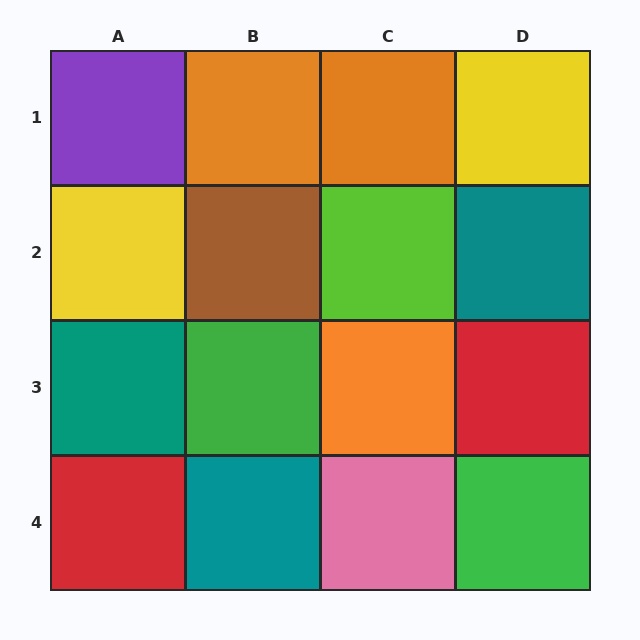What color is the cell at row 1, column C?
Orange.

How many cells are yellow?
2 cells are yellow.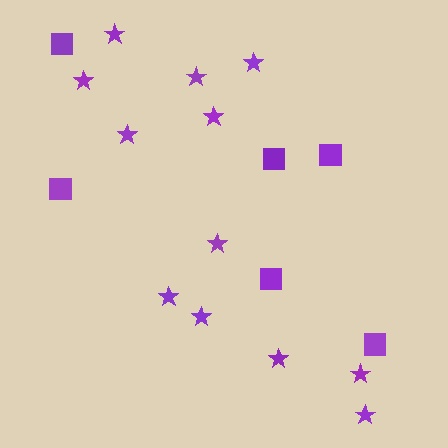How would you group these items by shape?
There are 2 groups: one group of stars (12) and one group of squares (6).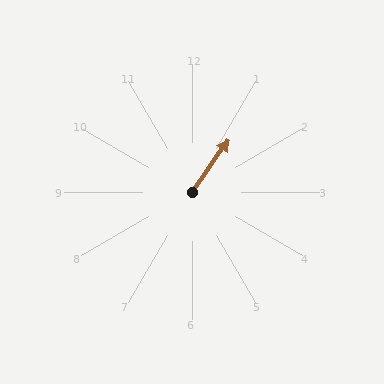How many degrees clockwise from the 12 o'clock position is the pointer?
Approximately 35 degrees.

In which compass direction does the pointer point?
Northeast.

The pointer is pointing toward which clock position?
Roughly 1 o'clock.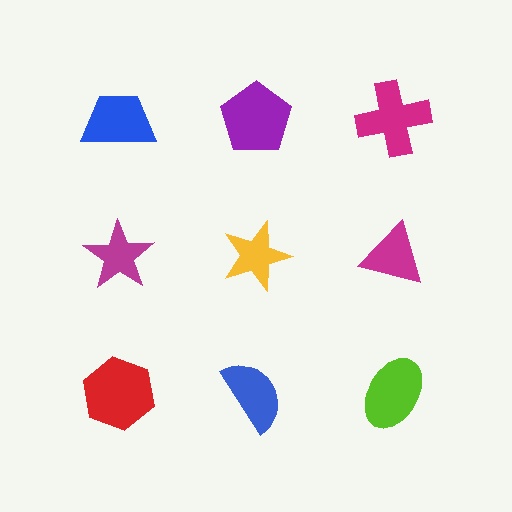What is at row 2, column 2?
A yellow star.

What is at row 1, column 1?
A blue trapezoid.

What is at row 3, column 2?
A blue semicircle.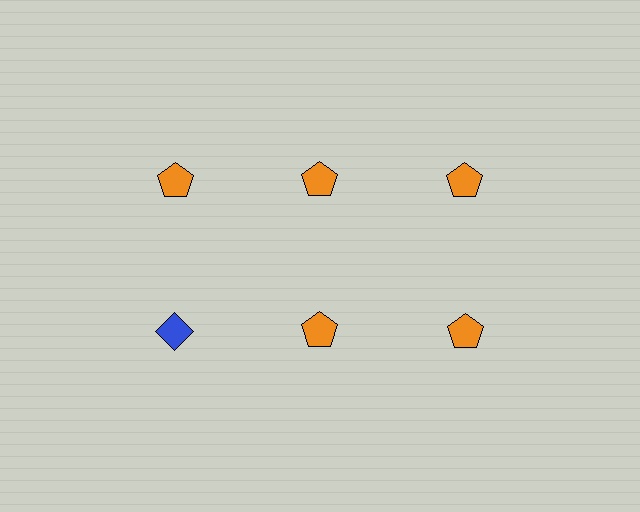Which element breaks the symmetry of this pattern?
The blue diamond in the second row, leftmost column breaks the symmetry. All other shapes are orange pentagons.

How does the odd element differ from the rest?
It differs in both color (blue instead of orange) and shape (diamond instead of pentagon).